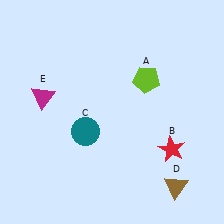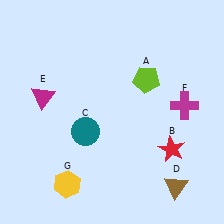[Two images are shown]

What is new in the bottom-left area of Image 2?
A yellow hexagon (G) was added in the bottom-left area of Image 2.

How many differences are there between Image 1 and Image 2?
There are 2 differences between the two images.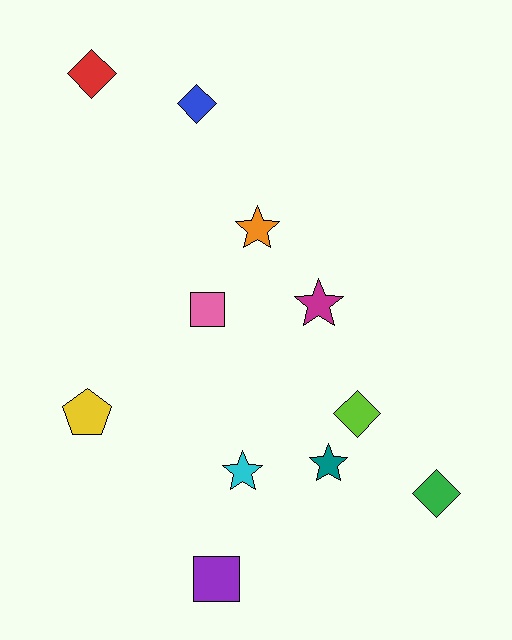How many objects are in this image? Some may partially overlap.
There are 11 objects.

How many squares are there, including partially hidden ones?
There are 2 squares.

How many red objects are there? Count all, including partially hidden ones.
There is 1 red object.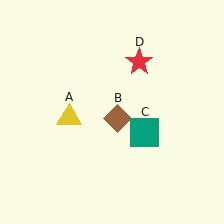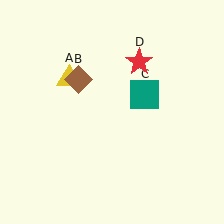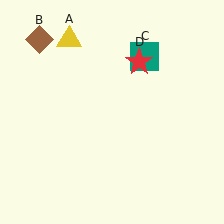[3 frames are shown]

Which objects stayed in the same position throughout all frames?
Red star (object D) remained stationary.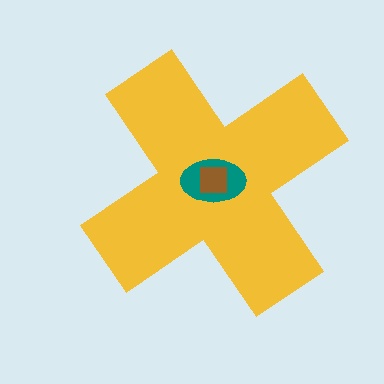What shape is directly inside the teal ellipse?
The brown square.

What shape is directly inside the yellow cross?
The teal ellipse.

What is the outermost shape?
The yellow cross.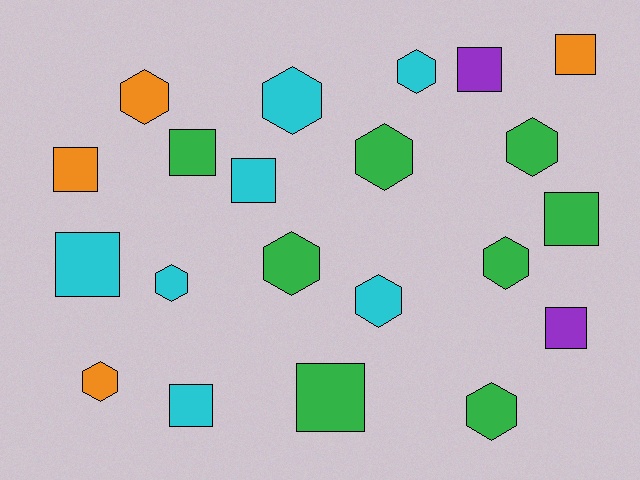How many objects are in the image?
There are 21 objects.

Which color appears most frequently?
Green, with 8 objects.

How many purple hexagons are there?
There are no purple hexagons.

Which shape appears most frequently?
Hexagon, with 11 objects.